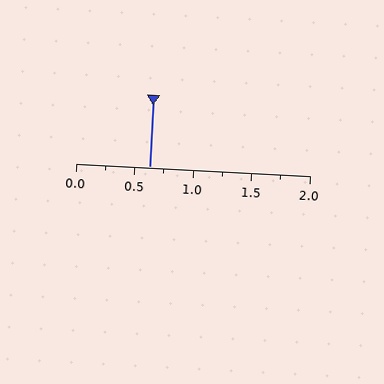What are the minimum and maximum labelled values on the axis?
The axis runs from 0.0 to 2.0.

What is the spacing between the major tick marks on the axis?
The major ticks are spaced 0.5 apart.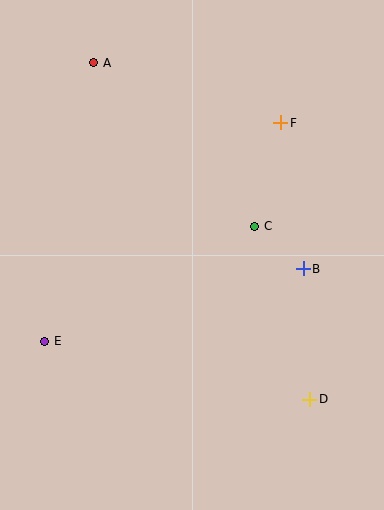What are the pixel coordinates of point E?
Point E is at (45, 341).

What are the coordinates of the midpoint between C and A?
The midpoint between C and A is at (174, 144).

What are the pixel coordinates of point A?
Point A is at (94, 63).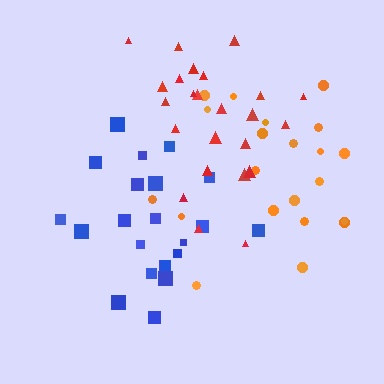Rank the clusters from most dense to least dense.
blue, orange, red.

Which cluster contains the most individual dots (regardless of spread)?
Red (24).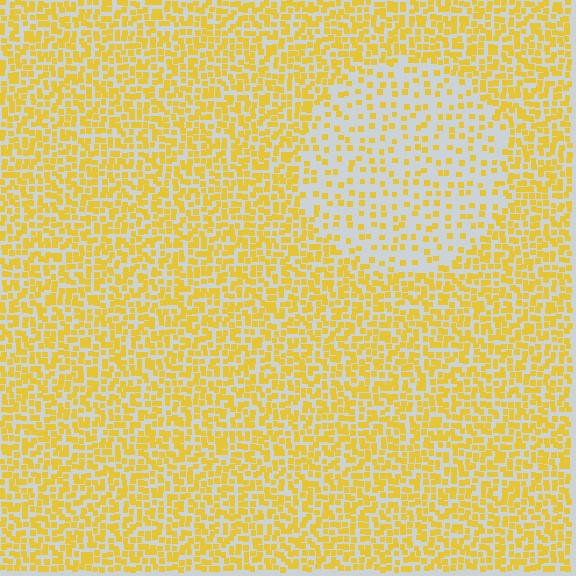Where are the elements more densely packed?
The elements are more densely packed outside the circle boundary.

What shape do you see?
I see a circle.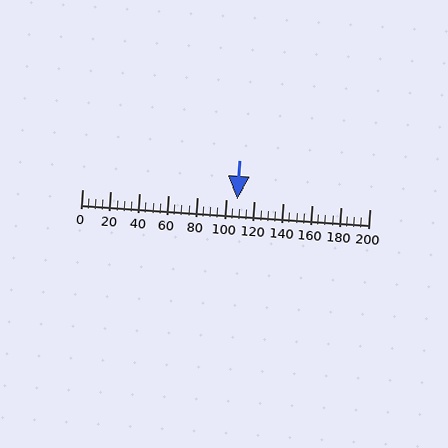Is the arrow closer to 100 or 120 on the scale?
The arrow is closer to 100.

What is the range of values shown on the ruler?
The ruler shows values from 0 to 200.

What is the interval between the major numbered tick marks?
The major tick marks are spaced 20 units apart.